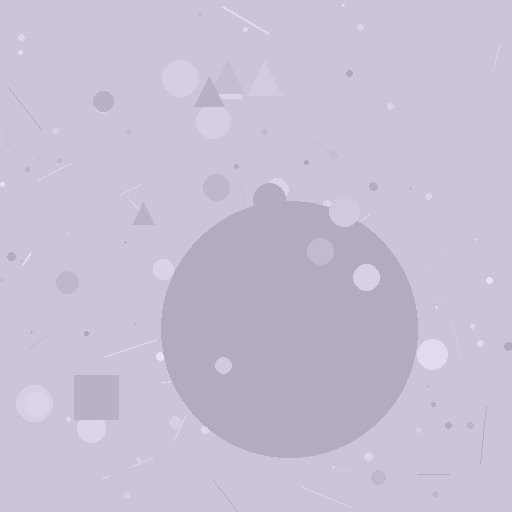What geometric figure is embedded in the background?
A circle is embedded in the background.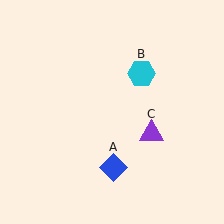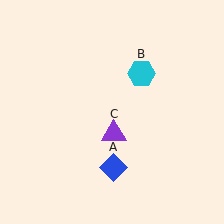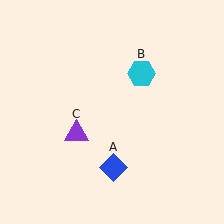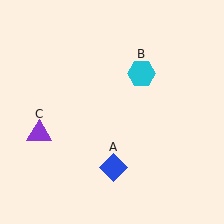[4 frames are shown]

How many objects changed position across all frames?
1 object changed position: purple triangle (object C).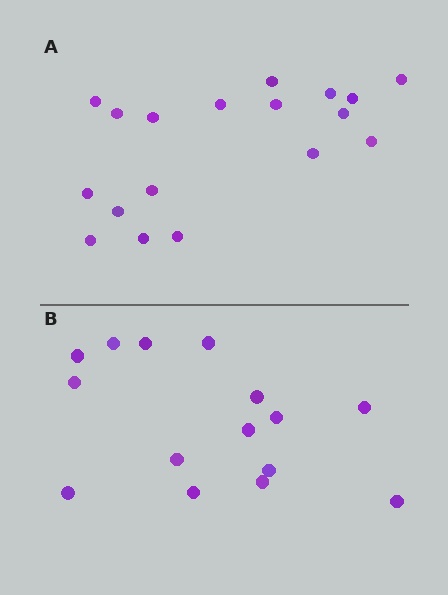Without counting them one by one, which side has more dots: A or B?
Region A (the top region) has more dots.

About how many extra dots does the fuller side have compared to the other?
Region A has just a few more — roughly 2 or 3 more dots than region B.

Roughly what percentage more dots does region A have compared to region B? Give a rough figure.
About 20% more.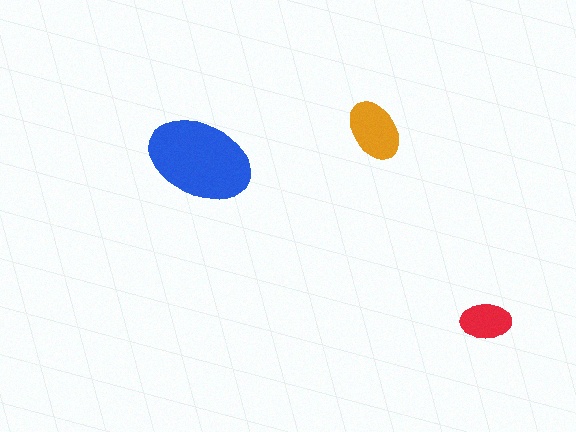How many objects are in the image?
There are 3 objects in the image.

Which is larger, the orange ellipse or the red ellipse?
The orange one.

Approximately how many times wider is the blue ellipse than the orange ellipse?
About 1.5 times wider.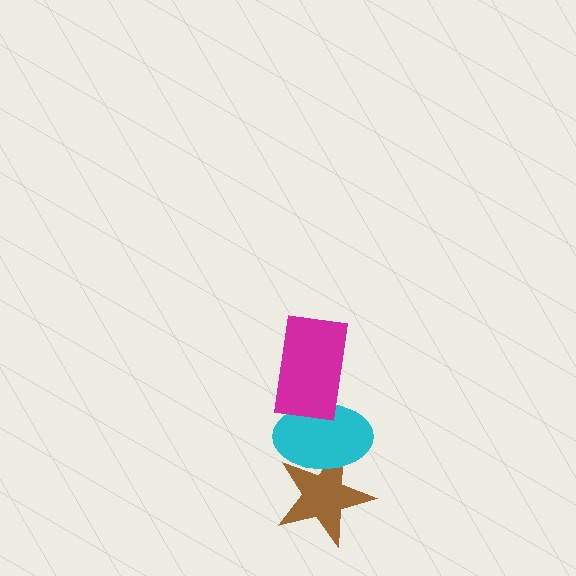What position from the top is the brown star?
The brown star is 3rd from the top.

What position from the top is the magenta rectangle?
The magenta rectangle is 1st from the top.